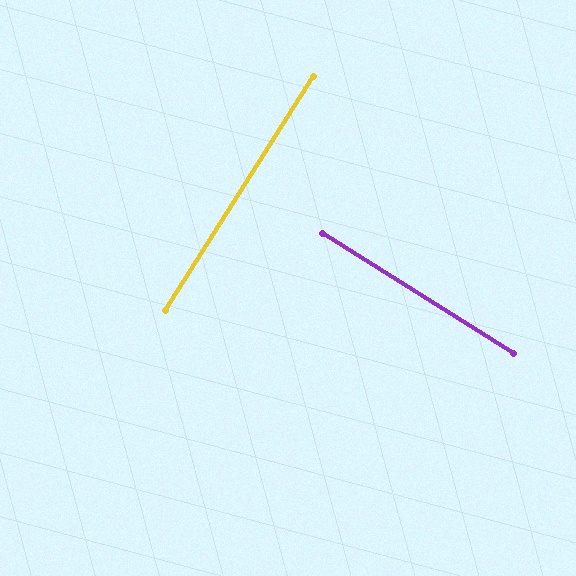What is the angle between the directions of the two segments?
Approximately 90 degrees.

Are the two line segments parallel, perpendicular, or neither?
Perpendicular — they meet at approximately 90°.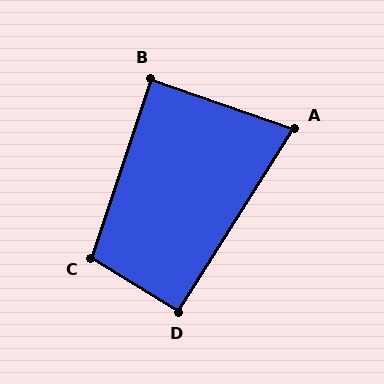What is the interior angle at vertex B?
Approximately 89 degrees (approximately right).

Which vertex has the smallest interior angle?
A, at approximately 77 degrees.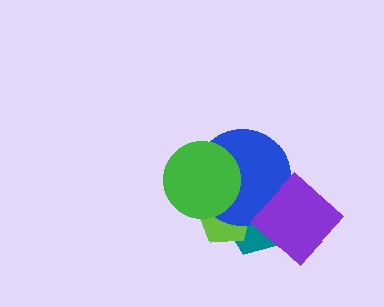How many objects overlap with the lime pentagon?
3 objects overlap with the lime pentagon.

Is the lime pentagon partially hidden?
Yes, it is partially covered by another shape.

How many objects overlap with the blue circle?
4 objects overlap with the blue circle.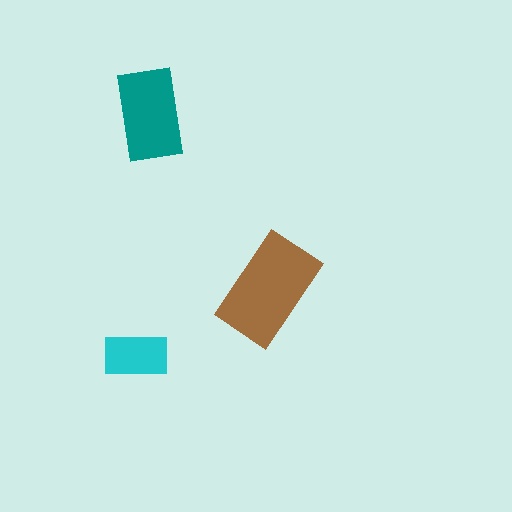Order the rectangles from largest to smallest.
the brown one, the teal one, the cyan one.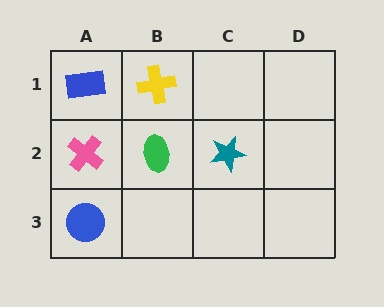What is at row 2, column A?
A pink cross.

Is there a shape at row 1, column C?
No, that cell is empty.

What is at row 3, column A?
A blue circle.